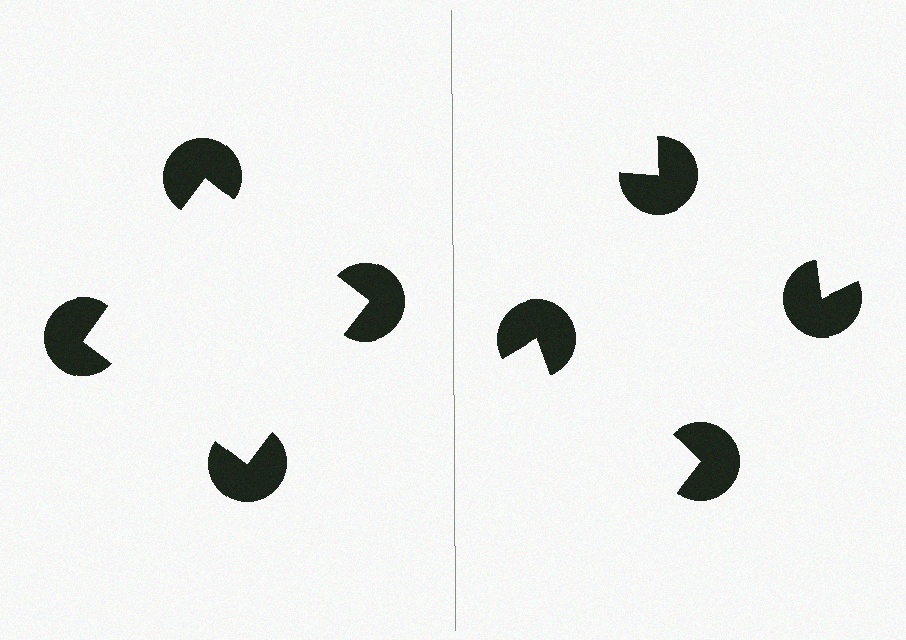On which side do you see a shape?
An illusory square appears on the left side. On the right side the wedge cuts are rotated, so no coherent shape forms.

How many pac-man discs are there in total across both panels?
8 — 4 on each side.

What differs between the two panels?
The pac-man discs are positioned identically on both sides; only the wedge orientations differ. On the left they align to a square; on the right they are misaligned.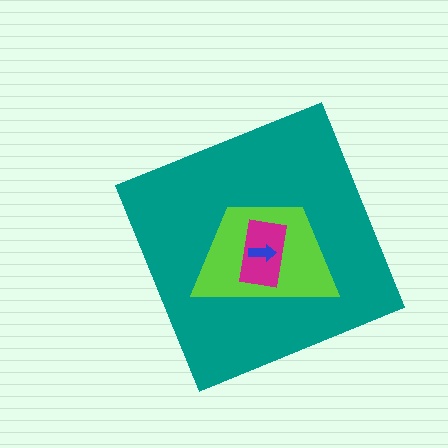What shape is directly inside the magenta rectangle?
The blue arrow.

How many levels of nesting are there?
4.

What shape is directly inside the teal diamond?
The lime trapezoid.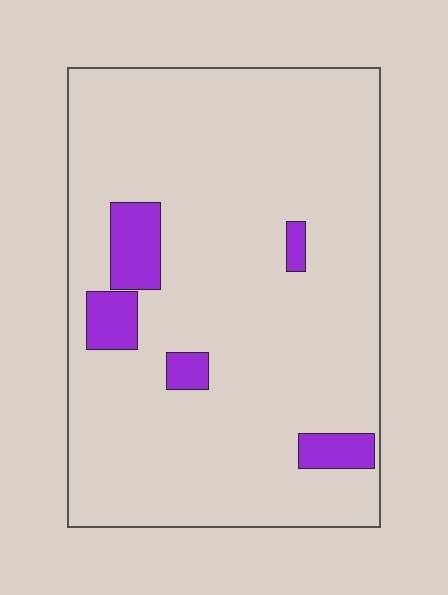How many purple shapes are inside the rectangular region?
5.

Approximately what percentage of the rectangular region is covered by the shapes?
Approximately 10%.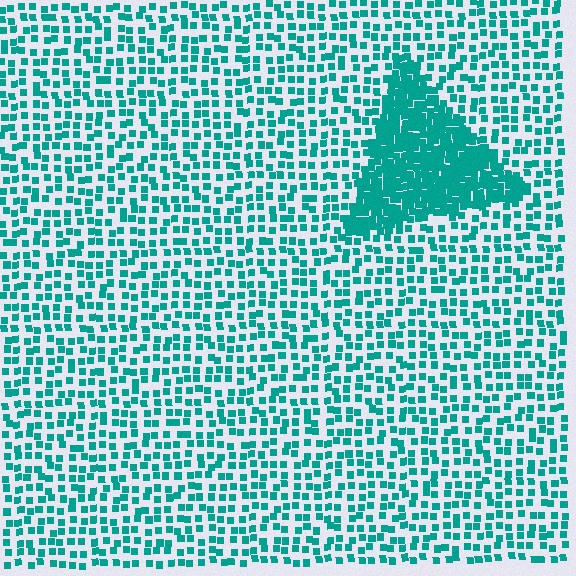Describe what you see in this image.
The image contains small teal elements arranged at two different densities. A triangle-shaped region is visible where the elements are more densely packed than the surrounding area.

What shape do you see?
I see a triangle.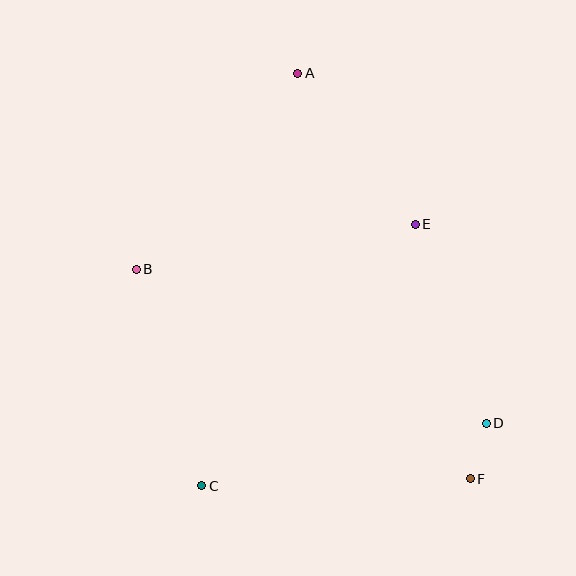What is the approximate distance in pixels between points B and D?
The distance between B and D is approximately 383 pixels.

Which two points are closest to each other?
Points D and F are closest to each other.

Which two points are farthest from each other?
Points A and F are farthest from each other.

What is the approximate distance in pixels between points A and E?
The distance between A and E is approximately 192 pixels.